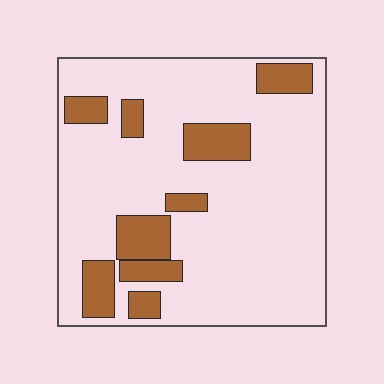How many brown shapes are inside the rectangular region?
9.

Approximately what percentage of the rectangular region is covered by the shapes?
Approximately 20%.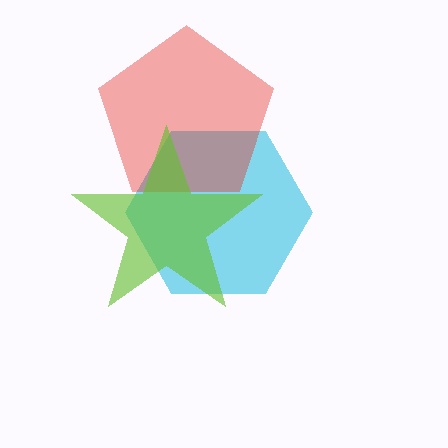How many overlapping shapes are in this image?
There are 3 overlapping shapes in the image.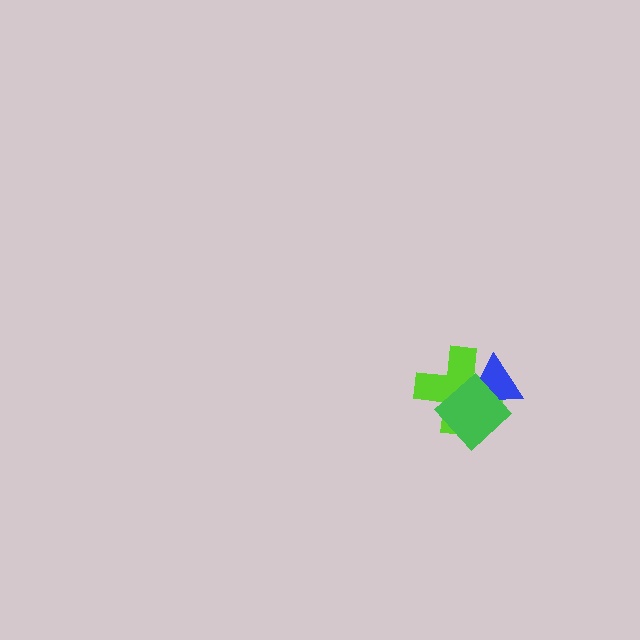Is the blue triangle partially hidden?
Yes, it is partially covered by another shape.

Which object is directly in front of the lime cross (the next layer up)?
The blue triangle is directly in front of the lime cross.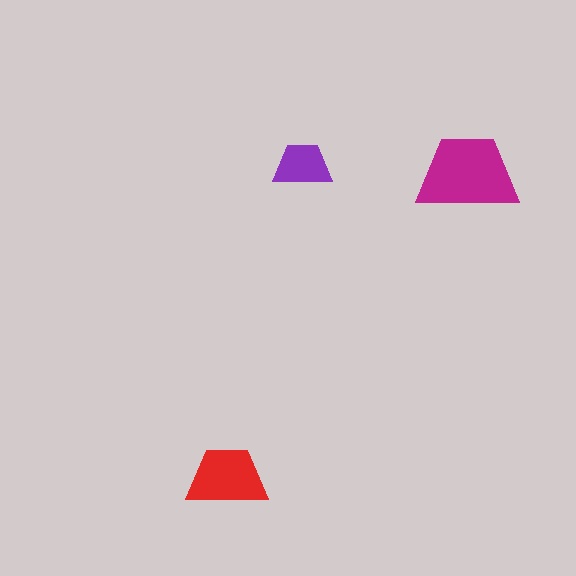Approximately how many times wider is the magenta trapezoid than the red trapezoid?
About 1.5 times wider.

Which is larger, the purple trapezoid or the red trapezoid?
The red one.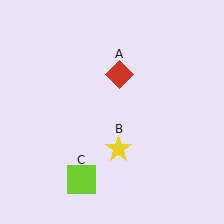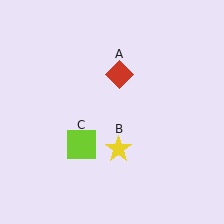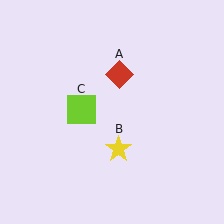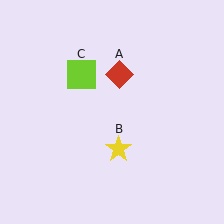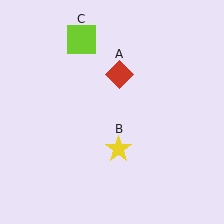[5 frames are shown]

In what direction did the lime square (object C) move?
The lime square (object C) moved up.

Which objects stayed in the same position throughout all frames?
Red diamond (object A) and yellow star (object B) remained stationary.